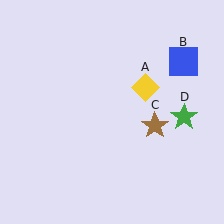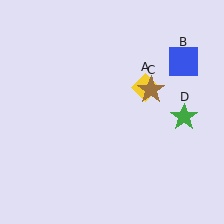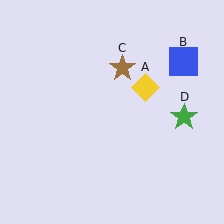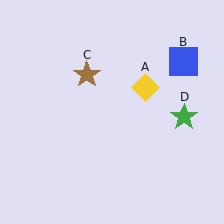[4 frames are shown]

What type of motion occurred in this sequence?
The brown star (object C) rotated counterclockwise around the center of the scene.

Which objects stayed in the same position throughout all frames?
Yellow diamond (object A) and blue square (object B) and green star (object D) remained stationary.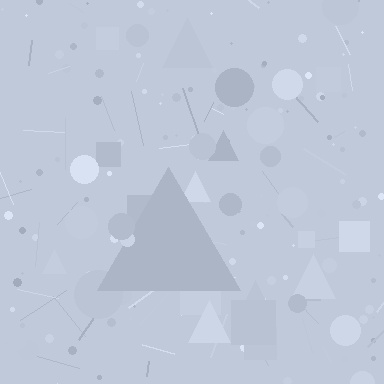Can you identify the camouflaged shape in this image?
The camouflaged shape is a triangle.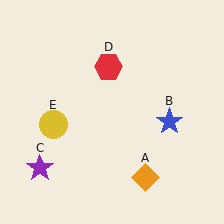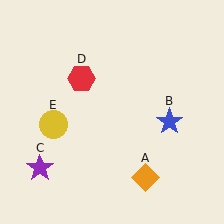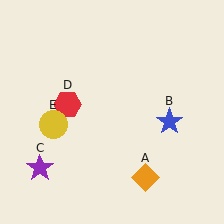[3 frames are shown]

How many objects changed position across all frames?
1 object changed position: red hexagon (object D).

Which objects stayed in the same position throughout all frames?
Orange diamond (object A) and blue star (object B) and purple star (object C) and yellow circle (object E) remained stationary.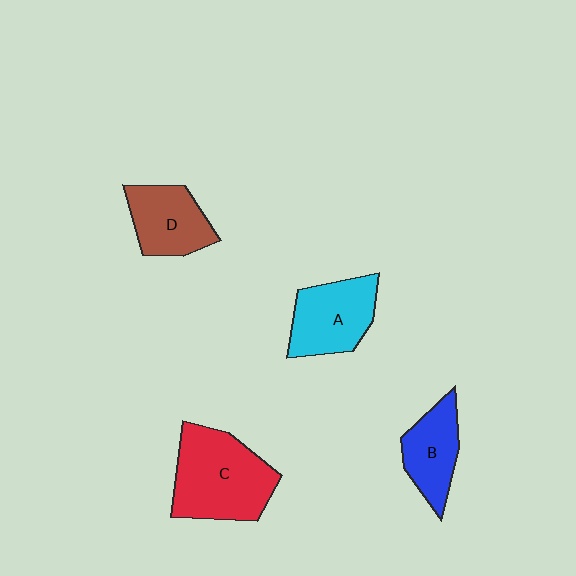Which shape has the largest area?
Shape C (red).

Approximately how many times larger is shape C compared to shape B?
Approximately 1.7 times.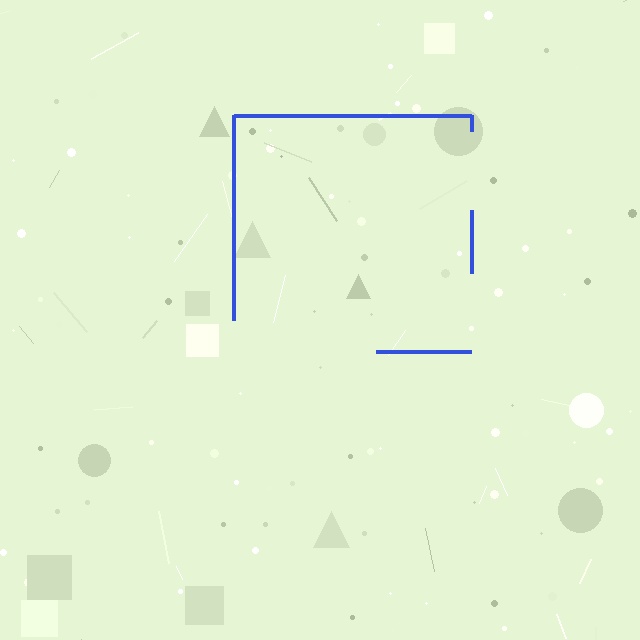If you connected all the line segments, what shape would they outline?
They would outline a square.